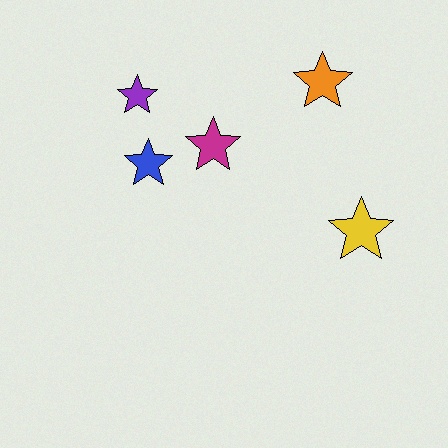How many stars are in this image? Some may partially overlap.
There are 5 stars.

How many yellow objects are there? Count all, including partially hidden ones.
There is 1 yellow object.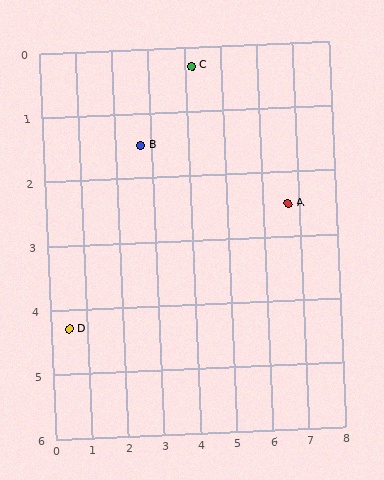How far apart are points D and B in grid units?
Points D and B are about 3.6 grid units apart.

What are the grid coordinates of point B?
Point B is at approximately (2.7, 1.5).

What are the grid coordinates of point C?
Point C is at approximately (4.2, 0.3).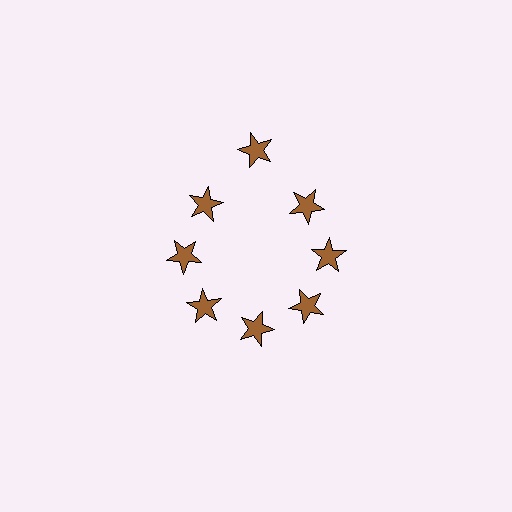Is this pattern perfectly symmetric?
No. The 8 brown stars are arranged in a ring, but one element near the 12 o'clock position is pushed outward from the center, breaking the 8-fold rotational symmetry.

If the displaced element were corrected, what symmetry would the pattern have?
It would have 8-fold rotational symmetry — the pattern would map onto itself every 45 degrees.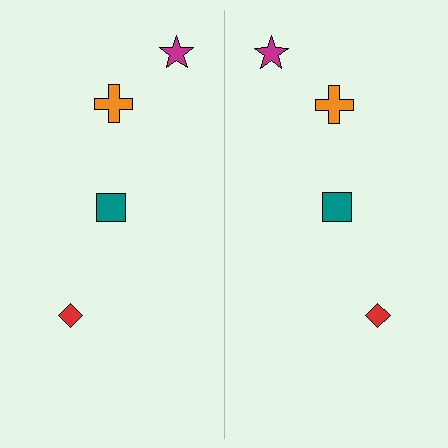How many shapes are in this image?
There are 8 shapes in this image.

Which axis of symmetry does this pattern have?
The pattern has a vertical axis of symmetry running through the center of the image.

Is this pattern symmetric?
Yes, this pattern has bilateral (reflection) symmetry.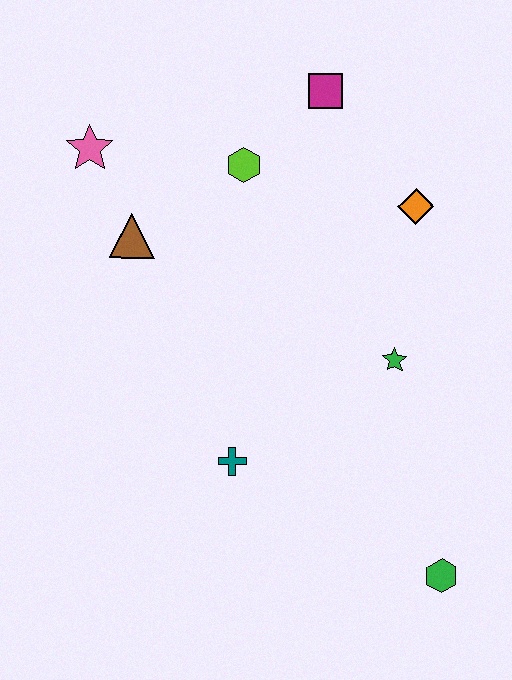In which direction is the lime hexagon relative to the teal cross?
The lime hexagon is above the teal cross.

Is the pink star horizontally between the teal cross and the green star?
No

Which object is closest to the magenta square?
The lime hexagon is closest to the magenta square.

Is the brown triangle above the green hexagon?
Yes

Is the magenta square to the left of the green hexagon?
Yes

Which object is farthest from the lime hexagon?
The green hexagon is farthest from the lime hexagon.